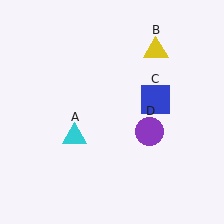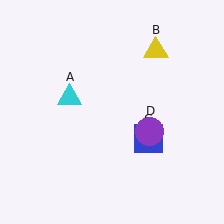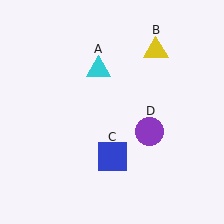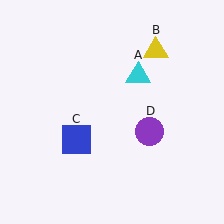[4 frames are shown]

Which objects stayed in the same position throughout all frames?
Yellow triangle (object B) and purple circle (object D) remained stationary.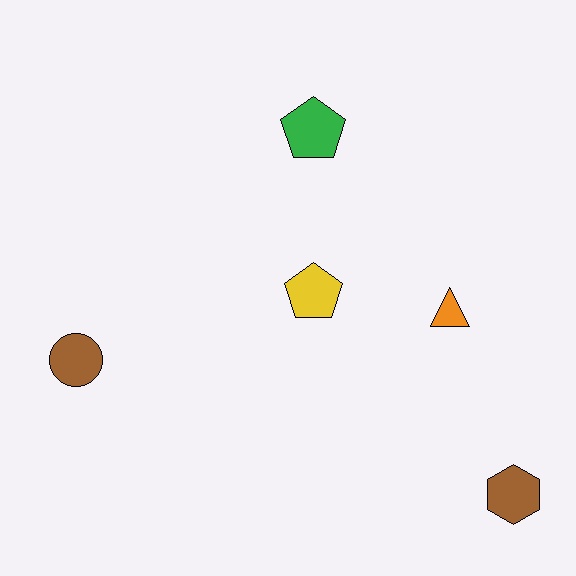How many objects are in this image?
There are 5 objects.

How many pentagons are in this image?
There are 2 pentagons.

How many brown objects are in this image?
There are 2 brown objects.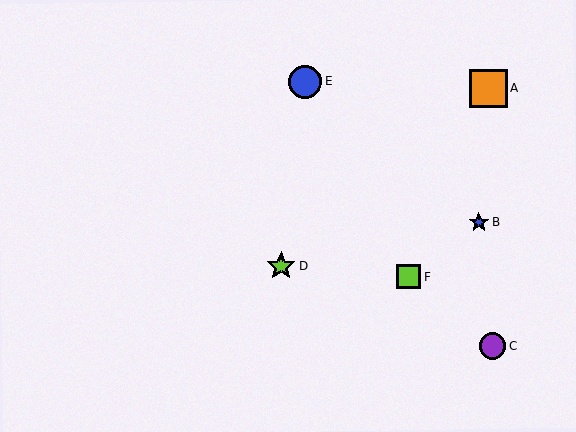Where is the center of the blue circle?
The center of the blue circle is at (305, 82).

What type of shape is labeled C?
Shape C is a purple circle.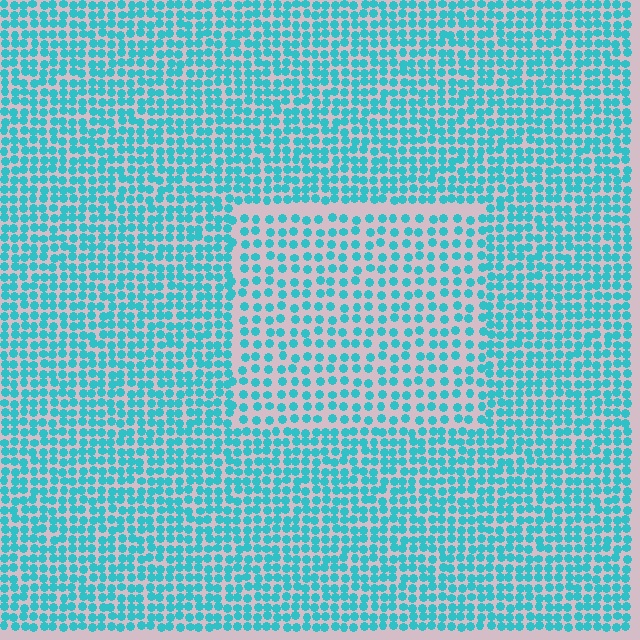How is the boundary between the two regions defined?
The boundary is defined by a change in element density (approximately 1.7x ratio). All elements are the same color, size, and shape.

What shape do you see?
I see a rectangle.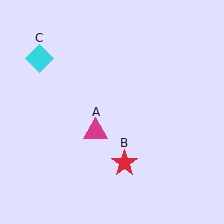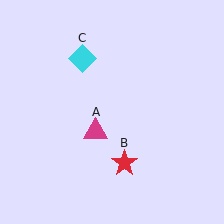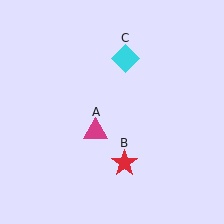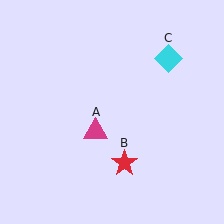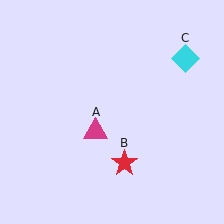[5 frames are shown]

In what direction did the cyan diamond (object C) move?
The cyan diamond (object C) moved right.